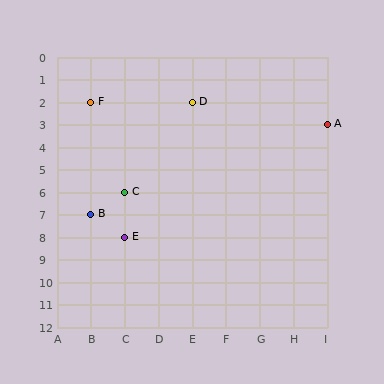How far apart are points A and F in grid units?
Points A and F are 7 columns and 1 row apart (about 7.1 grid units diagonally).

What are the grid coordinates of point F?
Point F is at grid coordinates (B, 2).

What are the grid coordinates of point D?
Point D is at grid coordinates (E, 2).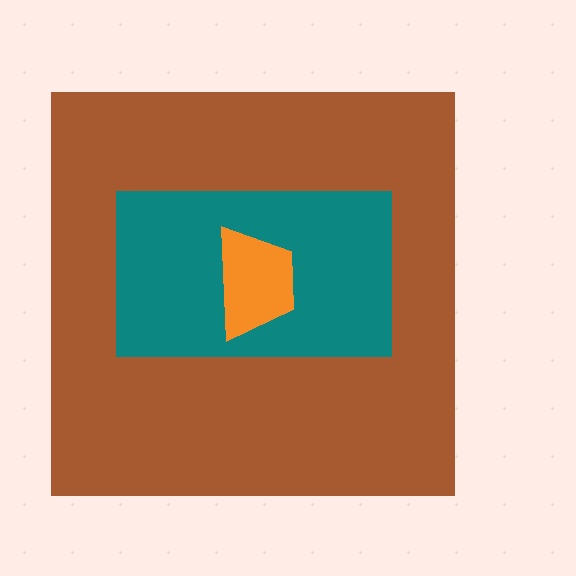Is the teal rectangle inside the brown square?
Yes.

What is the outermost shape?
The brown square.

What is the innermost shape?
The orange trapezoid.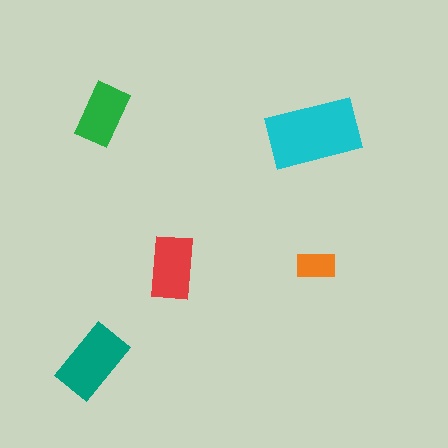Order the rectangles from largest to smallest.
the cyan one, the teal one, the red one, the green one, the orange one.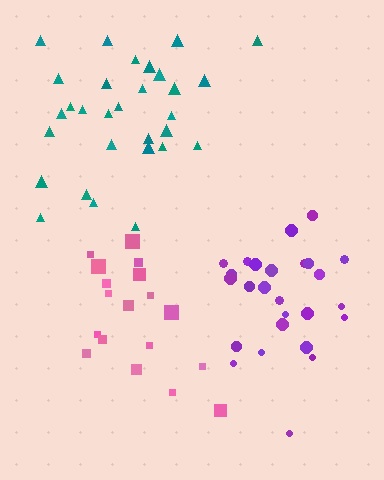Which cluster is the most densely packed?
Teal.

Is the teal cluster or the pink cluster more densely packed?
Teal.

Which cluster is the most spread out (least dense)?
Pink.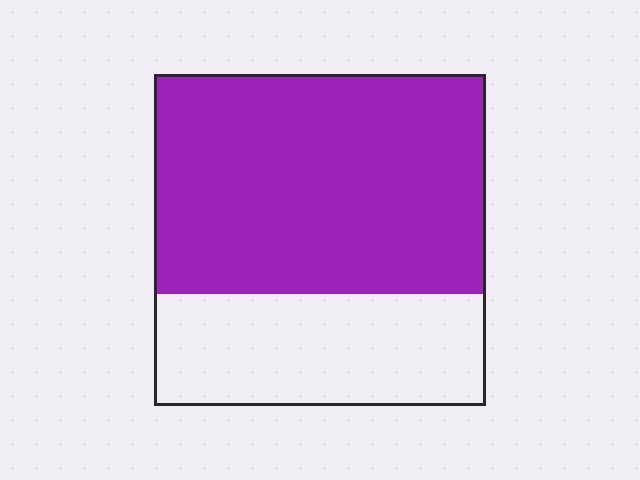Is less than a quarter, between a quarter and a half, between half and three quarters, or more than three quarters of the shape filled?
Between half and three quarters.